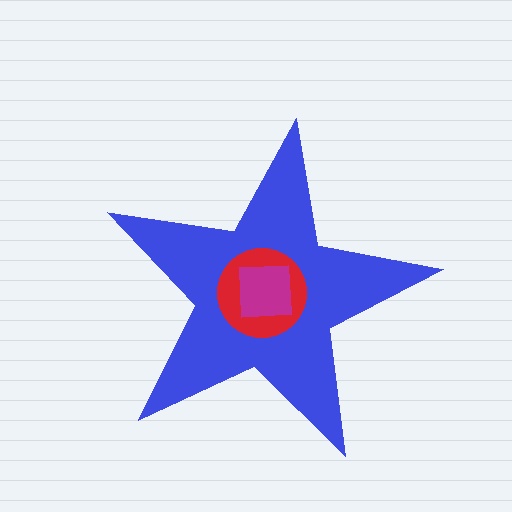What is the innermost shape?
The magenta square.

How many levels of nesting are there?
3.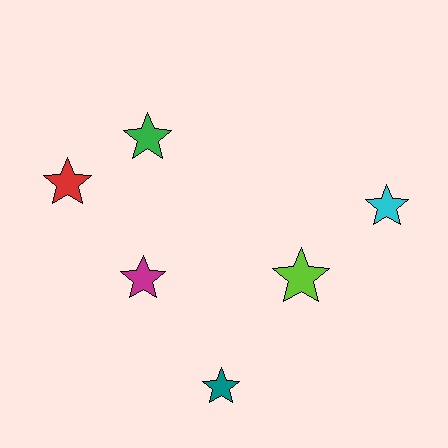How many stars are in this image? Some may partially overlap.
There are 6 stars.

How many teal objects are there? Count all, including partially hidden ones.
There is 1 teal object.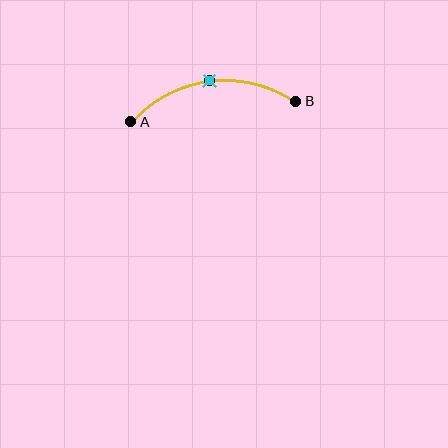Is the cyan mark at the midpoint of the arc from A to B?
Yes. The cyan mark lies on the arc at equal arc-length from both A and B — it is the arc midpoint.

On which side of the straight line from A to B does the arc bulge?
The arc bulges above the straight line connecting A and B.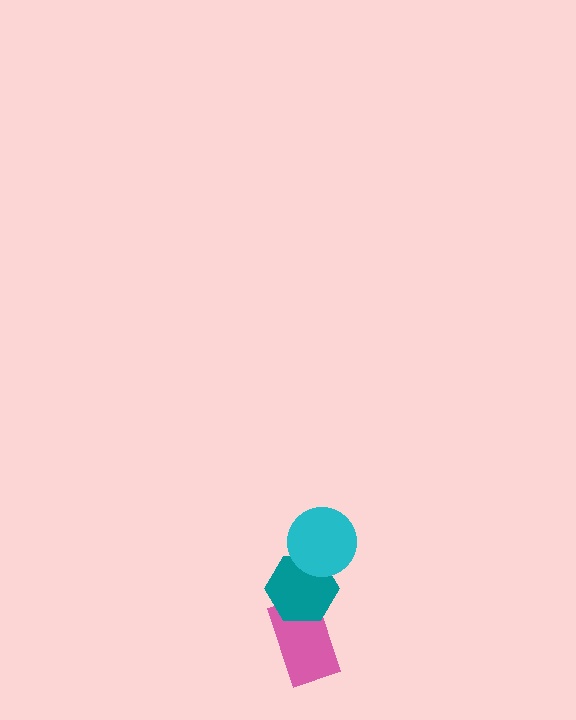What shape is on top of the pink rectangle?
The teal hexagon is on top of the pink rectangle.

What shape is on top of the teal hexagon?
The cyan circle is on top of the teal hexagon.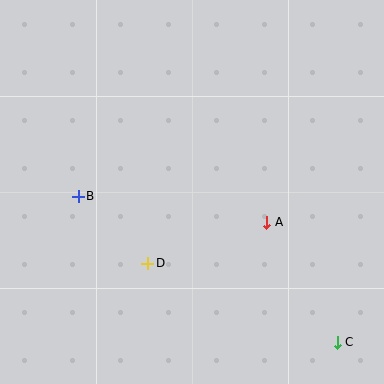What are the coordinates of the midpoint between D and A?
The midpoint between D and A is at (207, 243).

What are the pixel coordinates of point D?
Point D is at (148, 263).